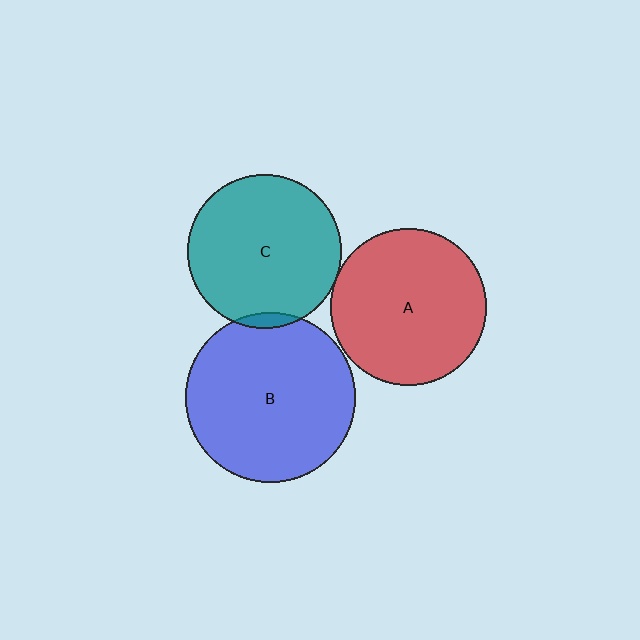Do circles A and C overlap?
Yes.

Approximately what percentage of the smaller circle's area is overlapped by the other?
Approximately 5%.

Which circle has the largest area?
Circle B (blue).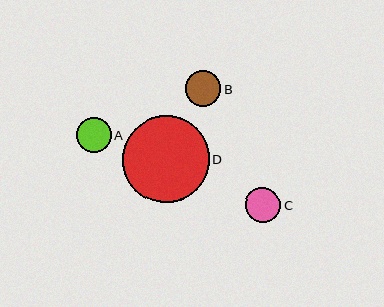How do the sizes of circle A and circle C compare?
Circle A and circle C are approximately the same size.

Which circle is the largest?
Circle D is the largest with a size of approximately 87 pixels.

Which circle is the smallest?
Circle C is the smallest with a size of approximately 35 pixels.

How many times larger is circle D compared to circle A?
Circle D is approximately 2.5 times the size of circle A.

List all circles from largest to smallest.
From largest to smallest: D, B, A, C.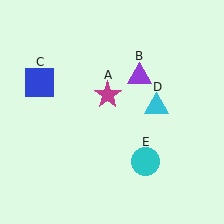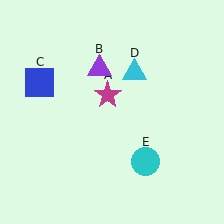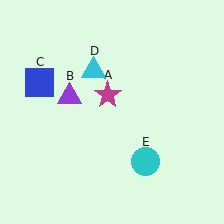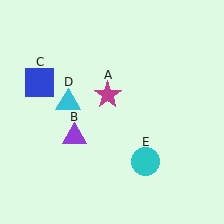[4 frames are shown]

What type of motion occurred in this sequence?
The purple triangle (object B), cyan triangle (object D) rotated counterclockwise around the center of the scene.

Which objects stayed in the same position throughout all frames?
Magenta star (object A) and blue square (object C) and cyan circle (object E) remained stationary.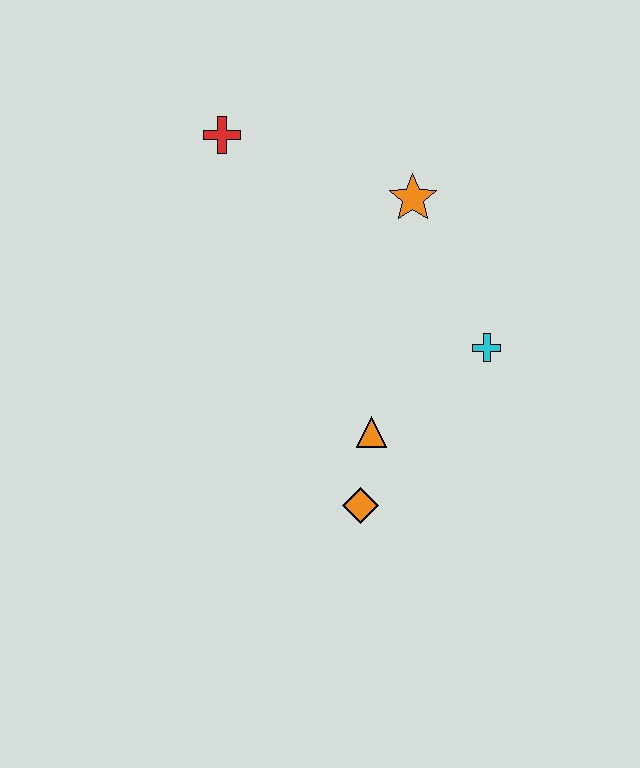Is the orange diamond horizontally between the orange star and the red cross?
Yes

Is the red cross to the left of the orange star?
Yes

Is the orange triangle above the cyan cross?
No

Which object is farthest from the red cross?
The orange diamond is farthest from the red cross.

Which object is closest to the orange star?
The cyan cross is closest to the orange star.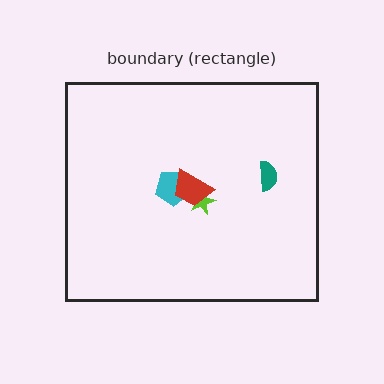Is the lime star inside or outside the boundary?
Inside.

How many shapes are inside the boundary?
4 inside, 0 outside.